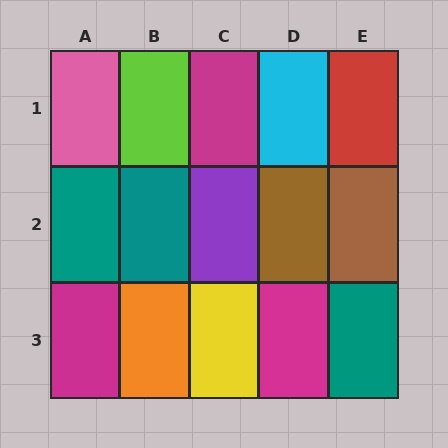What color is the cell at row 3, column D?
Magenta.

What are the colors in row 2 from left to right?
Teal, teal, purple, brown, brown.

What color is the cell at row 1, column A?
Pink.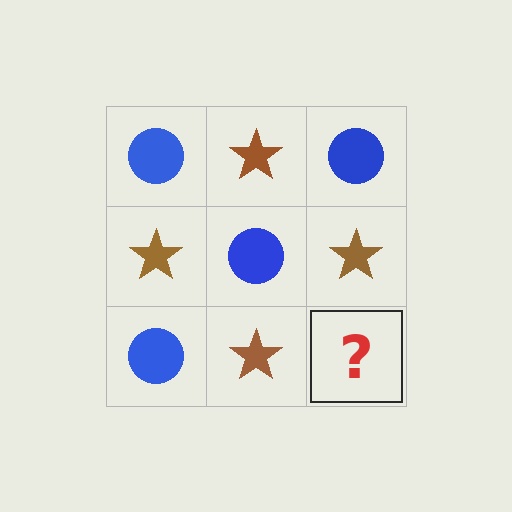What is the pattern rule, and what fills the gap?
The rule is that it alternates blue circle and brown star in a checkerboard pattern. The gap should be filled with a blue circle.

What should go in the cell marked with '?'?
The missing cell should contain a blue circle.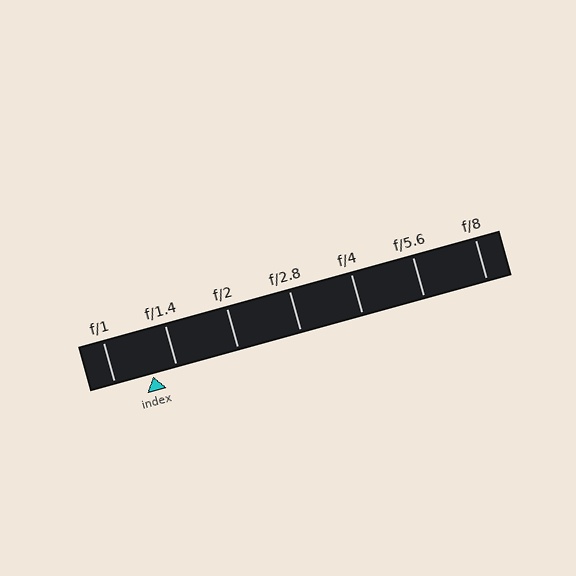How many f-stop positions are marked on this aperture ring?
There are 7 f-stop positions marked.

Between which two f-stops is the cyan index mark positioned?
The index mark is between f/1 and f/1.4.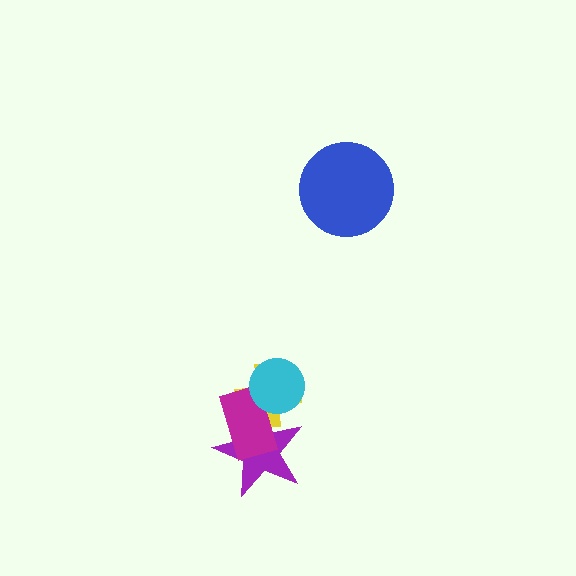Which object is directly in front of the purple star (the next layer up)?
The magenta rectangle is directly in front of the purple star.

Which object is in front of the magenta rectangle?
The cyan circle is in front of the magenta rectangle.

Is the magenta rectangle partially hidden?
Yes, it is partially covered by another shape.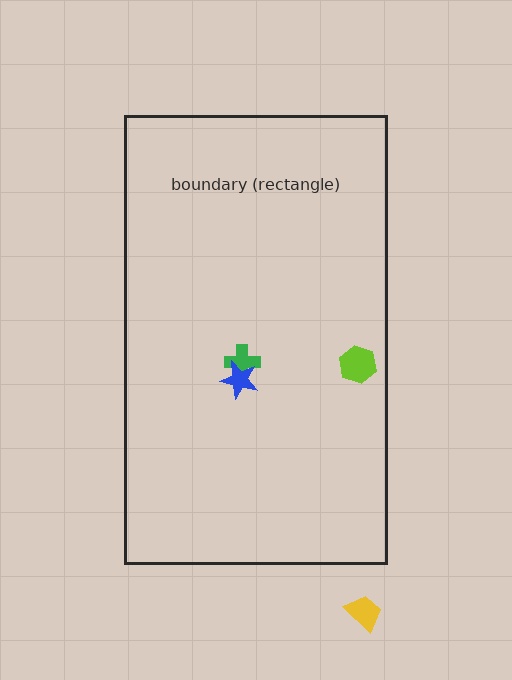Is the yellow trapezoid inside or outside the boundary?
Outside.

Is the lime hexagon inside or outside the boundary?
Inside.